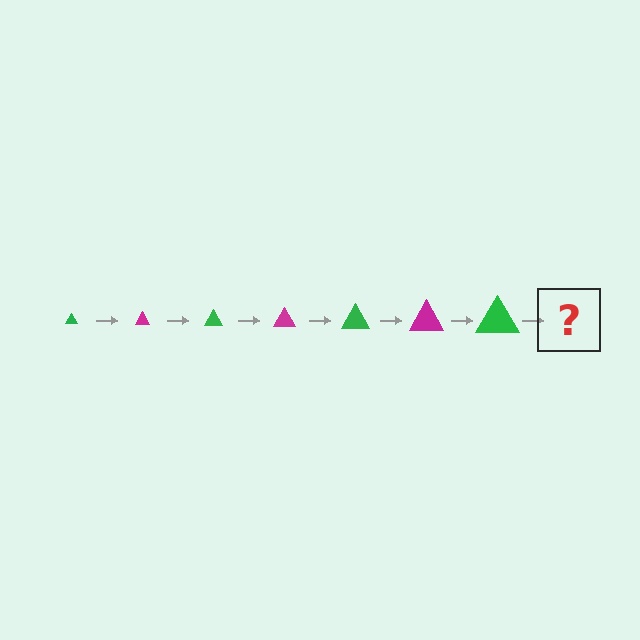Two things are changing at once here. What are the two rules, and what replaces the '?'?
The two rules are that the triangle grows larger each step and the color cycles through green and magenta. The '?' should be a magenta triangle, larger than the previous one.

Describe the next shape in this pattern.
It should be a magenta triangle, larger than the previous one.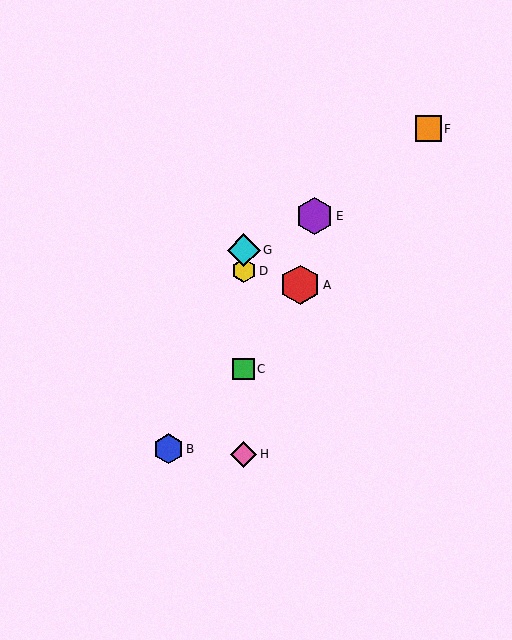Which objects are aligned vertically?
Objects C, D, G, H are aligned vertically.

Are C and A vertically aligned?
No, C is at x≈244 and A is at x≈300.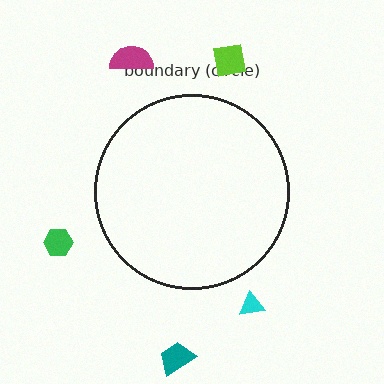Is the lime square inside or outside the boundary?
Outside.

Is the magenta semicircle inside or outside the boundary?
Outside.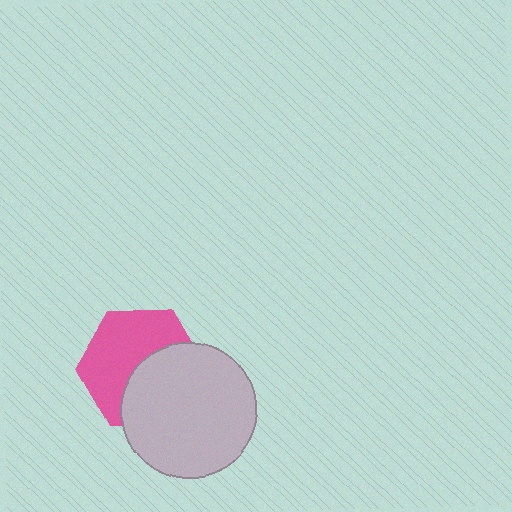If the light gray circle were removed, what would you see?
You would see the complete pink hexagon.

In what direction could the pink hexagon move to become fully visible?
The pink hexagon could move toward the upper-left. That would shift it out from behind the light gray circle entirely.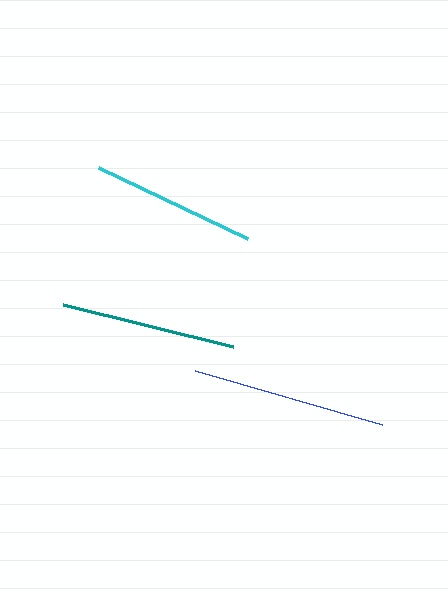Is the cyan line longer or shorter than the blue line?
The blue line is longer than the cyan line.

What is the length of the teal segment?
The teal segment is approximately 175 pixels long.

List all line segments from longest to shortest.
From longest to shortest: blue, teal, cyan.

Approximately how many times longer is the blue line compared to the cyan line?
The blue line is approximately 1.2 times the length of the cyan line.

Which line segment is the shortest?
The cyan line is the shortest at approximately 165 pixels.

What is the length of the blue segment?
The blue segment is approximately 194 pixels long.